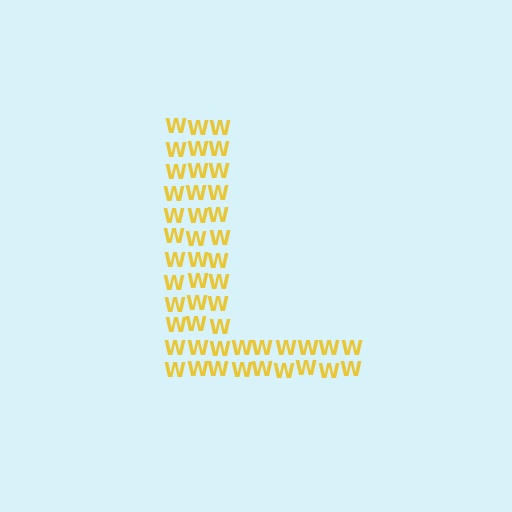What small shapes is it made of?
It is made of small letter W's.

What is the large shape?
The large shape is the letter L.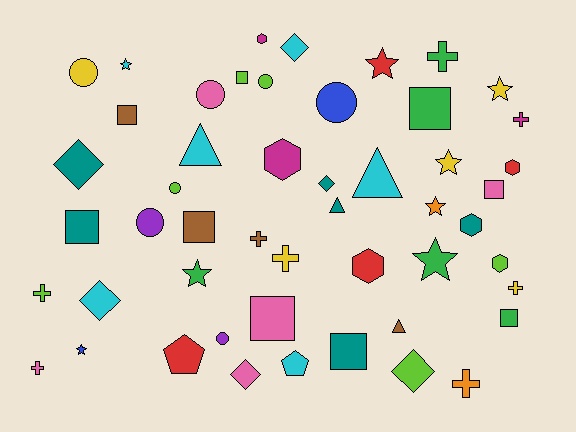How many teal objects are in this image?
There are 6 teal objects.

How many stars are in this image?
There are 8 stars.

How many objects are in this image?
There are 50 objects.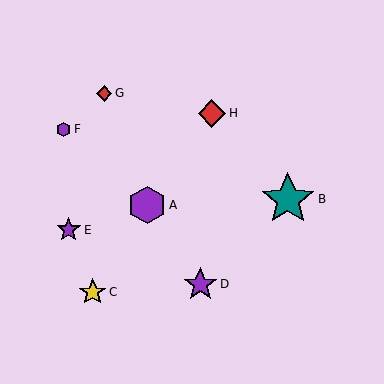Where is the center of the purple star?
The center of the purple star is at (69, 230).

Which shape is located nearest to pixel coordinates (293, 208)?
The teal star (labeled B) at (288, 199) is nearest to that location.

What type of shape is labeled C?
Shape C is a yellow star.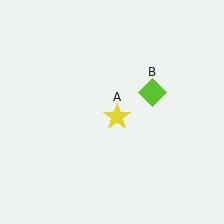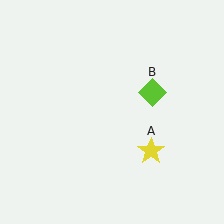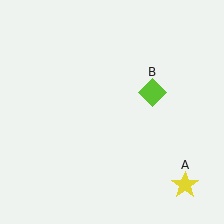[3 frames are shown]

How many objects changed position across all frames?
1 object changed position: yellow star (object A).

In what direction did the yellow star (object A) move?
The yellow star (object A) moved down and to the right.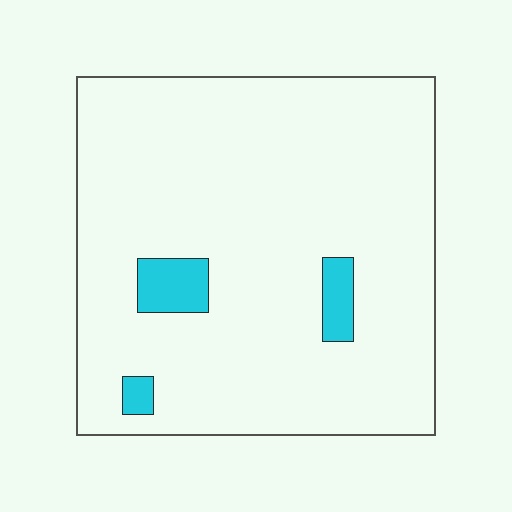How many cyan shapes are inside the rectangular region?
3.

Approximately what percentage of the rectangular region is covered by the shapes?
Approximately 5%.